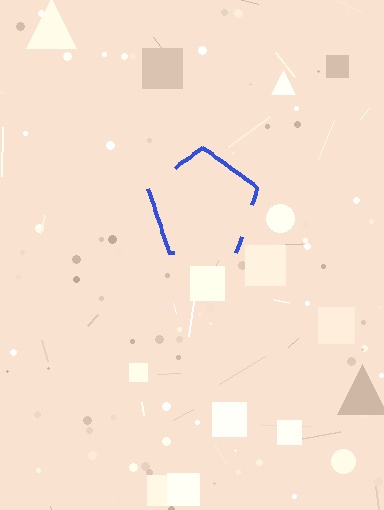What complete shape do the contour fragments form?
The contour fragments form a pentagon.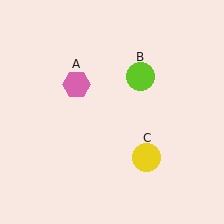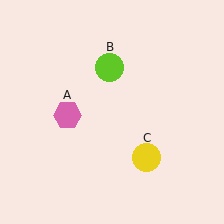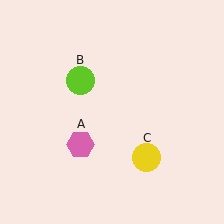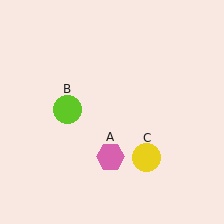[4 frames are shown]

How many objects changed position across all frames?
2 objects changed position: pink hexagon (object A), lime circle (object B).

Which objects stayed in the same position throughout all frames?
Yellow circle (object C) remained stationary.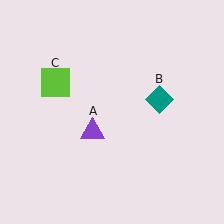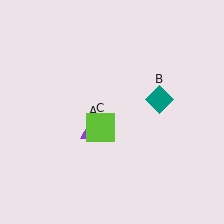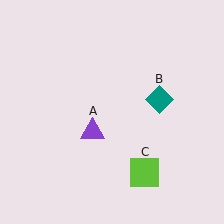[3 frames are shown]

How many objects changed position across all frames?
1 object changed position: lime square (object C).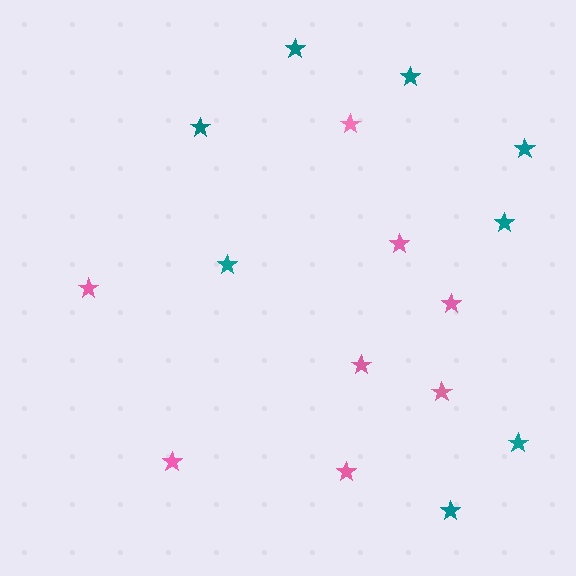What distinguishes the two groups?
There are 2 groups: one group of pink stars (8) and one group of teal stars (8).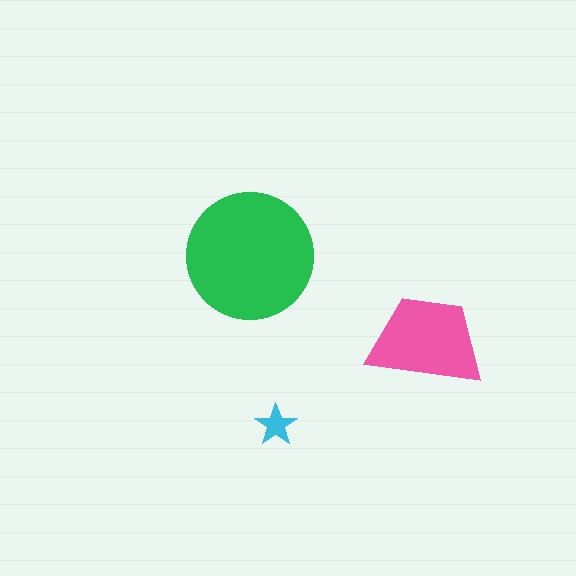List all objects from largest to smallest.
The green circle, the pink trapezoid, the cyan star.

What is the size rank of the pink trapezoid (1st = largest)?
2nd.